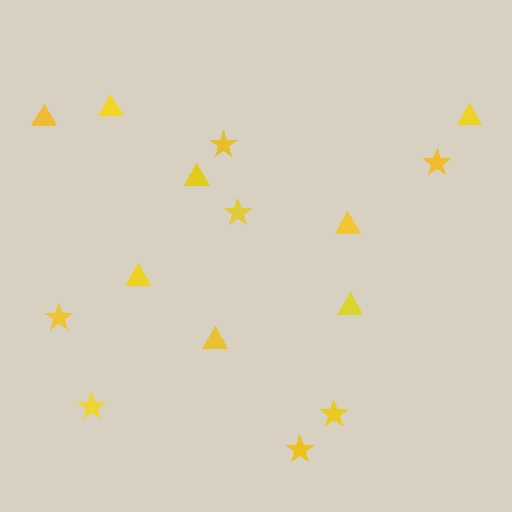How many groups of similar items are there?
There are 2 groups: one group of triangles (8) and one group of stars (7).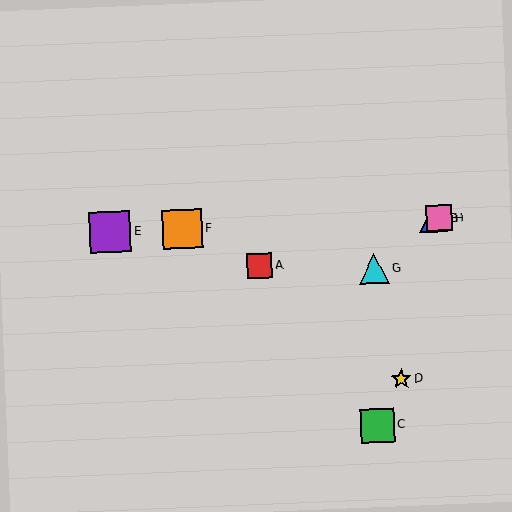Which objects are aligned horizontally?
Objects B, E, F, H are aligned horizontally.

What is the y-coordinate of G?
Object G is at y≈269.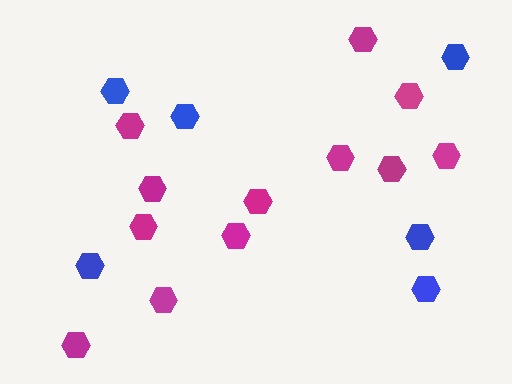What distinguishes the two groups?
There are 2 groups: one group of blue hexagons (6) and one group of magenta hexagons (12).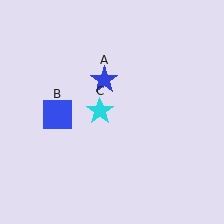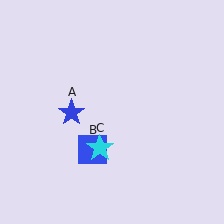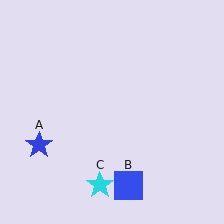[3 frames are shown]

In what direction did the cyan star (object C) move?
The cyan star (object C) moved down.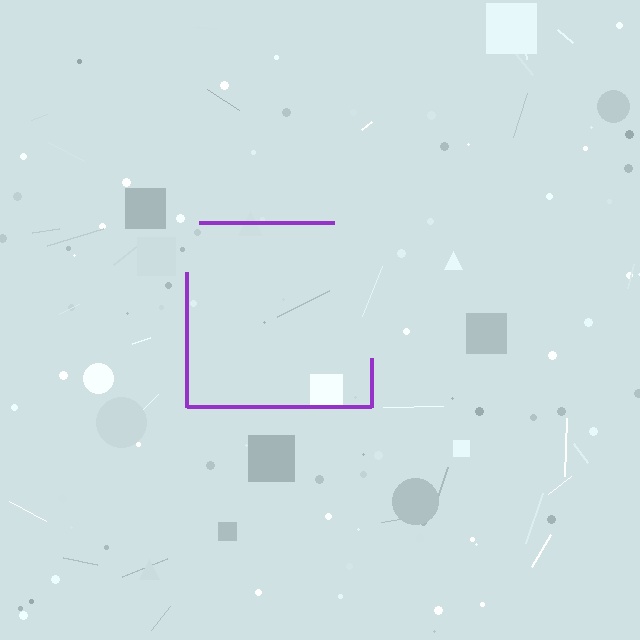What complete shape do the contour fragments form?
The contour fragments form a square.